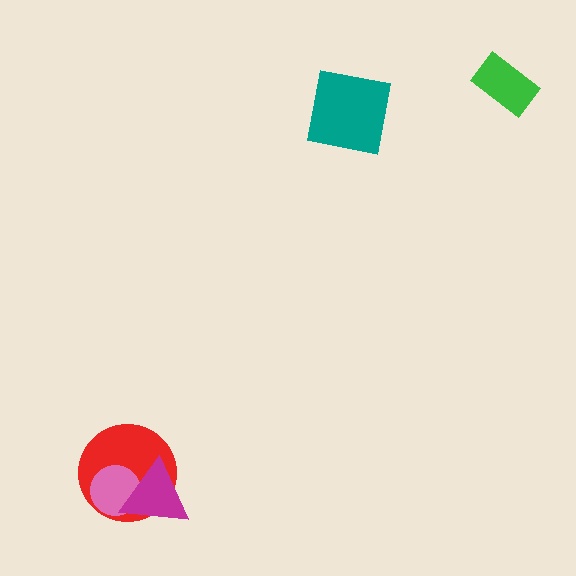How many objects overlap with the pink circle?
2 objects overlap with the pink circle.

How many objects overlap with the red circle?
2 objects overlap with the red circle.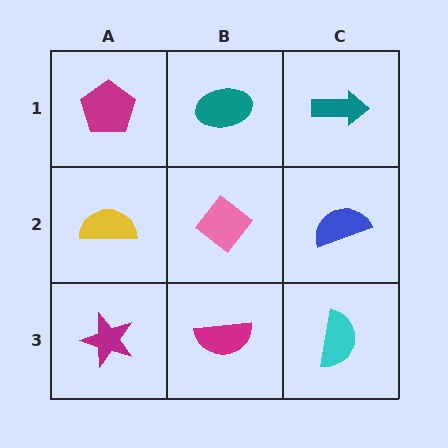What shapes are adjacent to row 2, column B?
A teal ellipse (row 1, column B), a magenta semicircle (row 3, column B), a yellow semicircle (row 2, column A), a blue semicircle (row 2, column C).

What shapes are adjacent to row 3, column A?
A yellow semicircle (row 2, column A), a magenta semicircle (row 3, column B).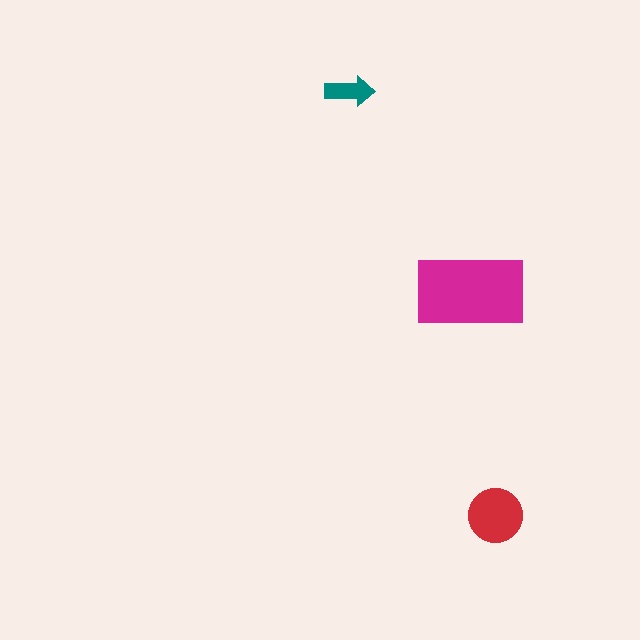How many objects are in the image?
There are 3 objects in the image.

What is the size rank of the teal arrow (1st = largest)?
3rd.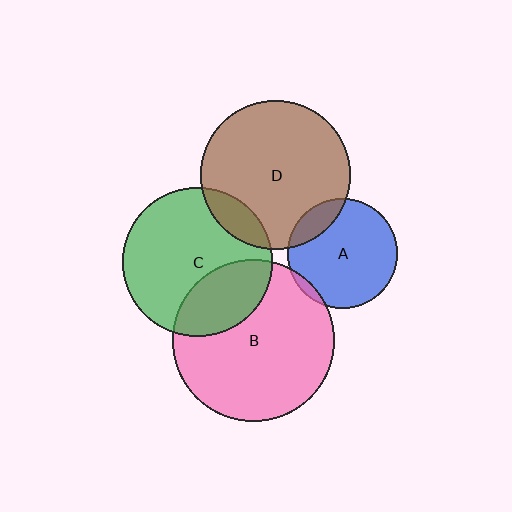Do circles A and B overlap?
Yes.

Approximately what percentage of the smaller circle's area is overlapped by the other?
Approximately 5%.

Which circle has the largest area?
Circle B (pink).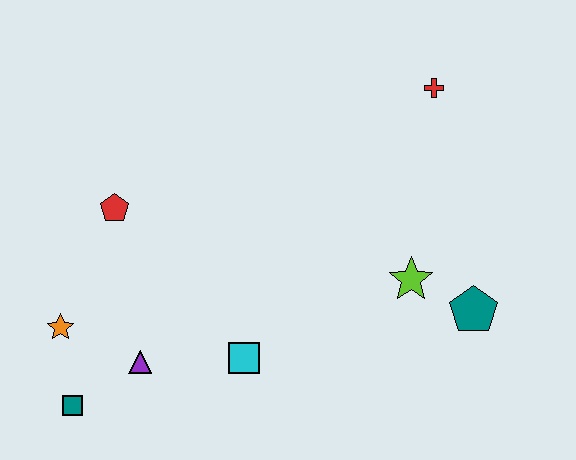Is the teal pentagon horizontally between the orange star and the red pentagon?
No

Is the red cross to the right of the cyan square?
Yes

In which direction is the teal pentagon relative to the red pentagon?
The teal pentagon is to the right of the red pentagon.